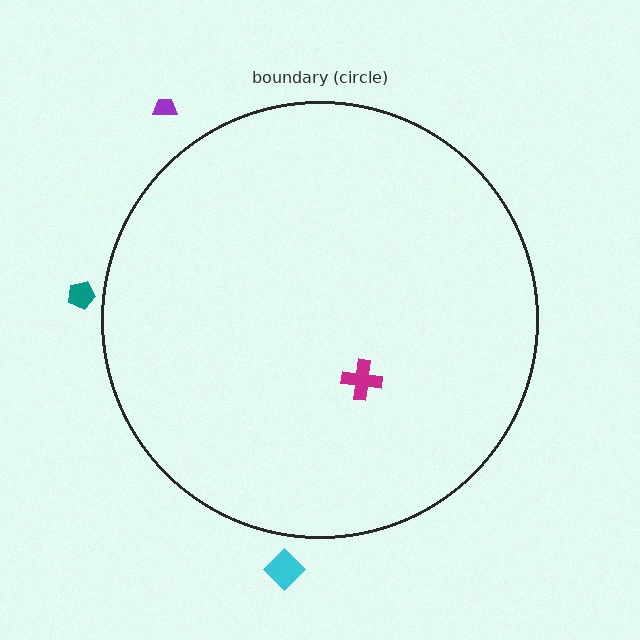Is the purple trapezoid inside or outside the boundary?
Outside.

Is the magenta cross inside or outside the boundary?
Inside.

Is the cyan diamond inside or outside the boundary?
Outside.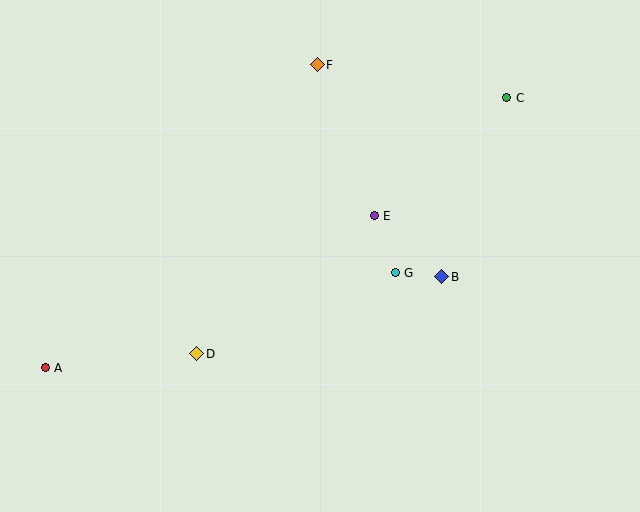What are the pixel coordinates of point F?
Point F is at (317, 65).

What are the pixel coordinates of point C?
Point C is at (507, 98).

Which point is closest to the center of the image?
Point E at (374, 216) is closest to the center.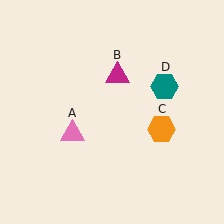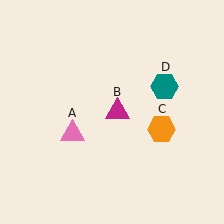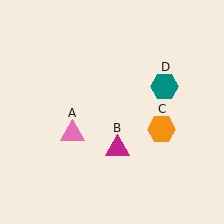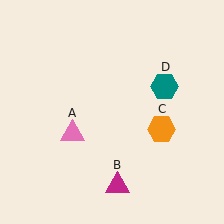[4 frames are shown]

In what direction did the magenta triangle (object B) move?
The magenta triangle (object B) moved down.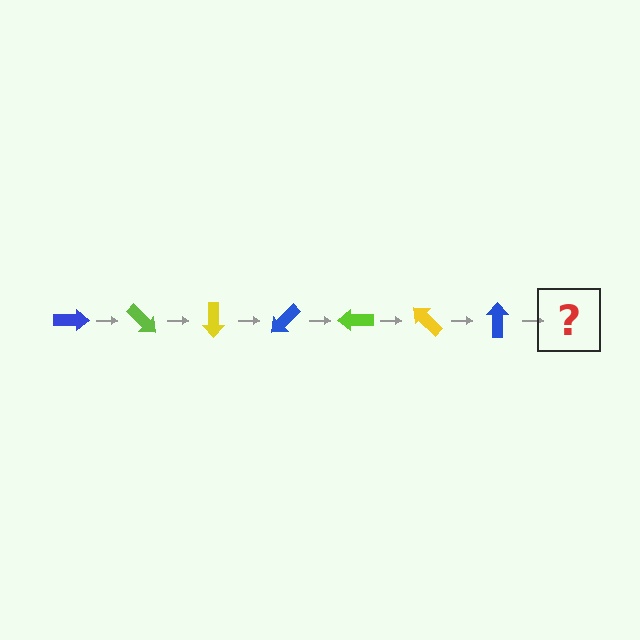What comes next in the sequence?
The next element should be a lime arrow, rotated 315 degrees from the start.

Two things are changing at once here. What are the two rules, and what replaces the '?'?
The two rules are that it rotates 45 degrees each step and the color cycles through blue, lime, and yellow. The '?' should be a lime arrow, rotated 315 degrees from the start.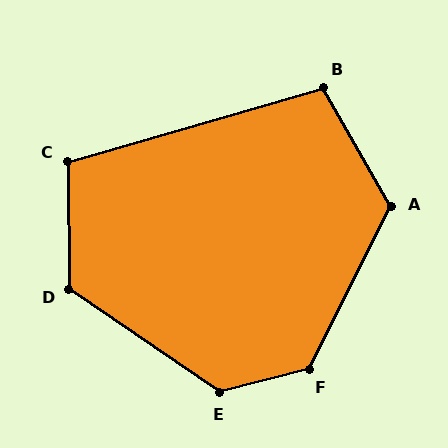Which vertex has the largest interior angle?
F, at approximately 131 degrees.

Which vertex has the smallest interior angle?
B, at approximately 104 degrees.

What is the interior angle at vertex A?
Approximately 123 degrees (obtuse).